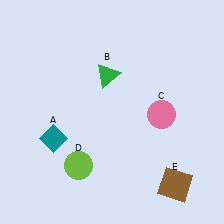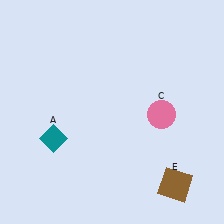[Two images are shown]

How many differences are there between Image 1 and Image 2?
There are 2 differences between the two images.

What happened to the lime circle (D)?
The lime circle (D) was removed in Image 2. It was in the bottom-left area of Image 1.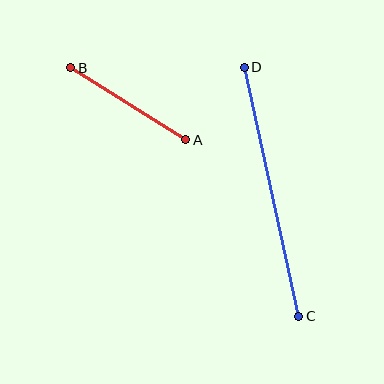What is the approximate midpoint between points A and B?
The midpoint is at approximately (128, 104) pixels.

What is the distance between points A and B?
The distance is approximately 136 pixels.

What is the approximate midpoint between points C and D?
The midpoint is at approximately (271, 192) pixels.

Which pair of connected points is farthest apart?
Points C and D are farthest apart.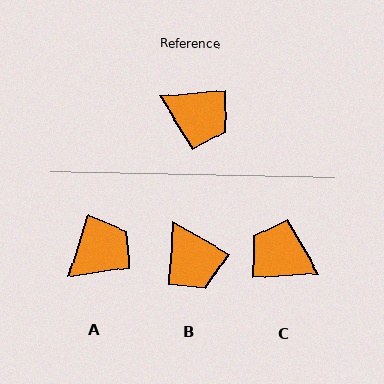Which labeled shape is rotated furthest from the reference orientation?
C, about 178 degrees away.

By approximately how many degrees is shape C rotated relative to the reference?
Approximately 178 degrees counter-clockwise.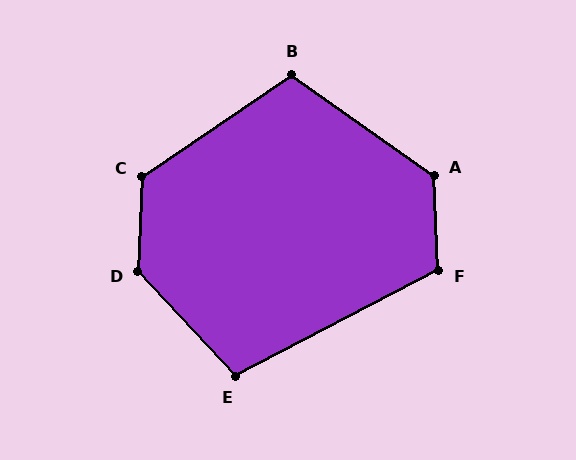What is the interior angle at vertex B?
Approximately 110 degrees (obtuse).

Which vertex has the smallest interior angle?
E, at approximately 105 degrees.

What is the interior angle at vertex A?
Approximately 128 degrees (obtuse).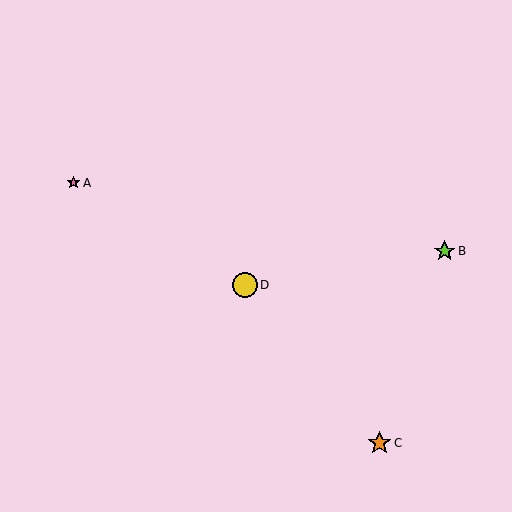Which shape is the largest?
The yellow circle (labeled D) is the largest.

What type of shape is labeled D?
Shape D is a yellow circle.